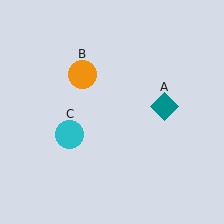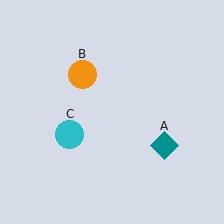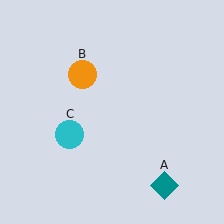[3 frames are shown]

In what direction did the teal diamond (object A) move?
The teal diamond (object A) moved down.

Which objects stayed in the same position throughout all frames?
Orange circle (object B) and cyan circle (object C) remained stationary.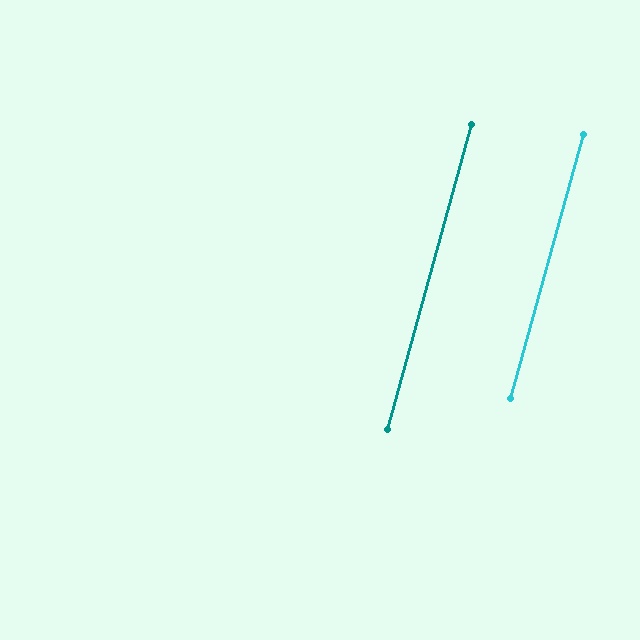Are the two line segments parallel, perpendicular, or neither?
Parallel — their directions differ by only 0.1°.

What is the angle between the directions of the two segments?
Approximately 0 degrees.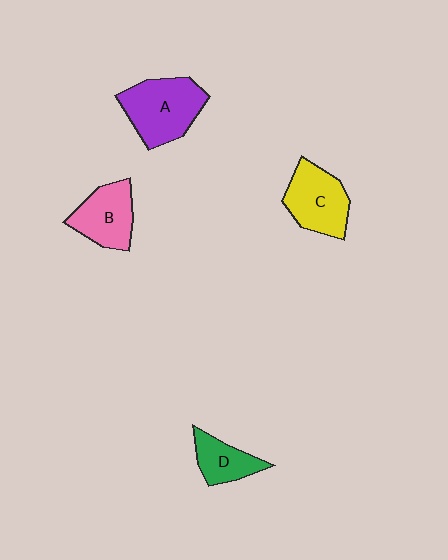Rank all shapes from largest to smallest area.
From largest to smallest: A (purple), C (yellow), B (pink), D (green).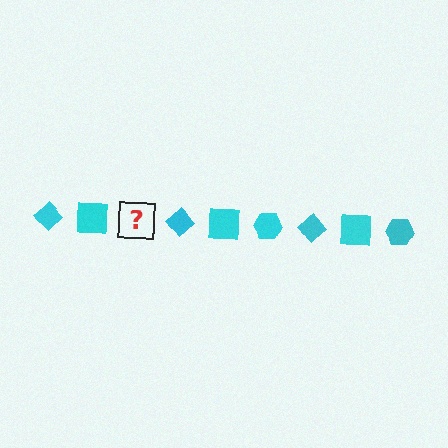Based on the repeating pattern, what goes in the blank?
The blank should be a cyan hexagon.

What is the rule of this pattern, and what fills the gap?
The rule is that the pattern cycles through diamond, square, hexagon shapes in cyan. The gap should be filled with a cyan hexagon.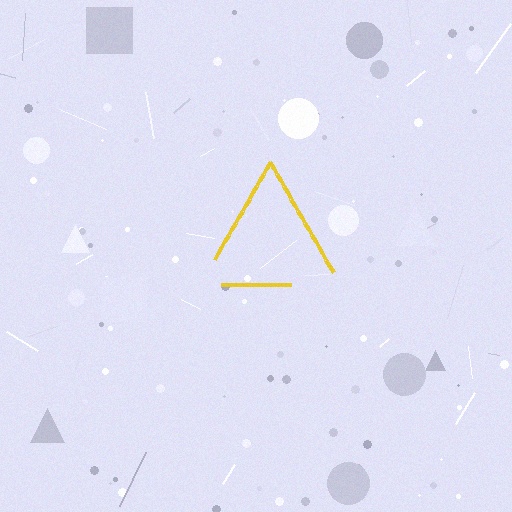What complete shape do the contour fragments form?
The contour fragments form a triangle.